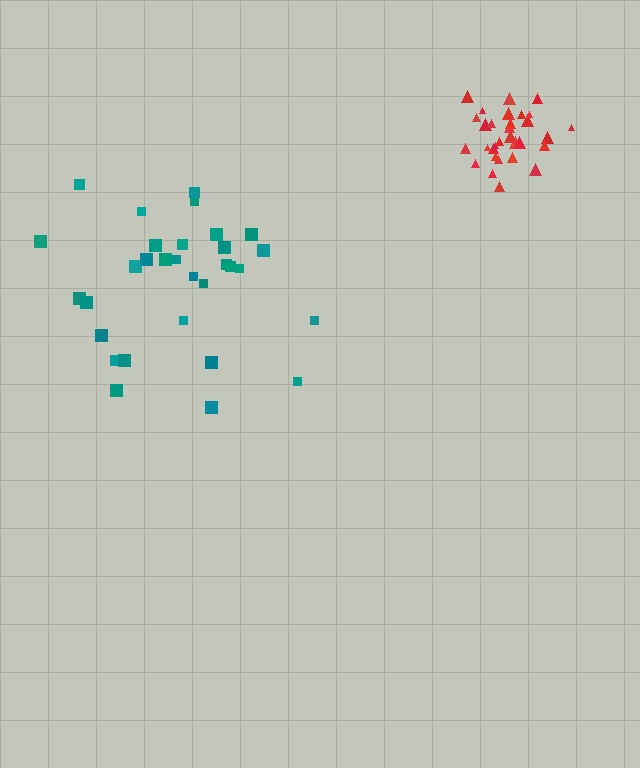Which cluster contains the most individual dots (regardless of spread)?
Teal (31).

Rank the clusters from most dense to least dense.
red, teal.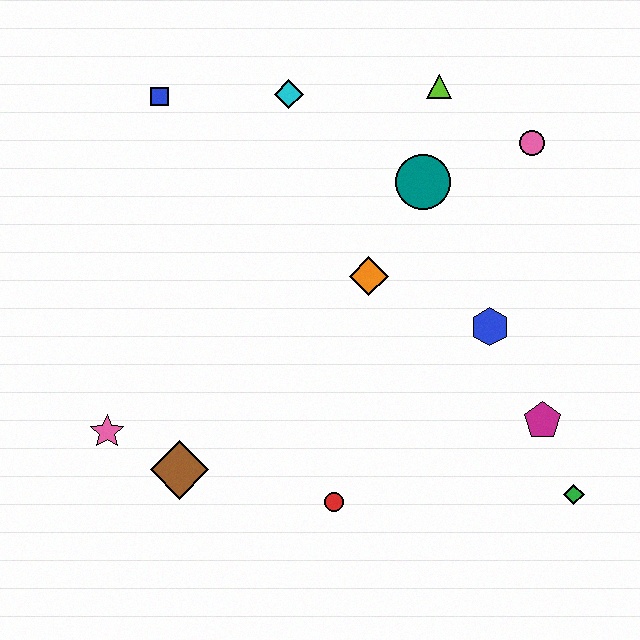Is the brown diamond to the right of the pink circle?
No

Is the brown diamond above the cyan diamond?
No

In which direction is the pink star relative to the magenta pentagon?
The pink star is to the left of the magenta pentagon.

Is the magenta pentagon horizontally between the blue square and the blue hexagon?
No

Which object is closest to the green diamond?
The magenta pentagon is closest to the green diamond.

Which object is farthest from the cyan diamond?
The green diamond is farthest from the cyan diamond.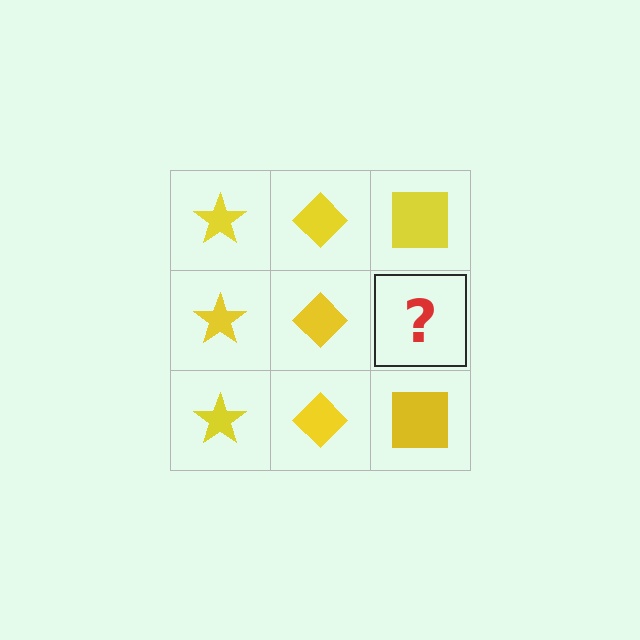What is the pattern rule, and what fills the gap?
The rule is that each column has a consistent shape. The gap should be filled with a yellow square.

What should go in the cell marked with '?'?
The missing cell should contain a yellow square.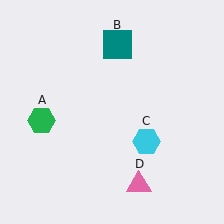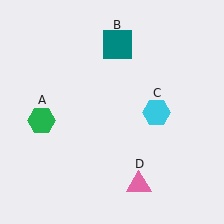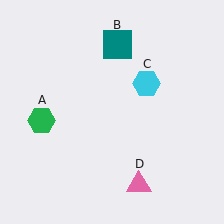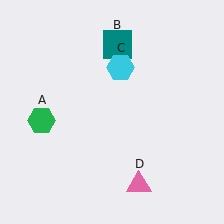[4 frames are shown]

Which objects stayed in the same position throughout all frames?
Green hexagon (object A) and teal square (object B) and pink triangle (object D) remained stationary.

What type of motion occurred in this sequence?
The cyan hexagon (object C) rotated counterclockwise around the center of the scene.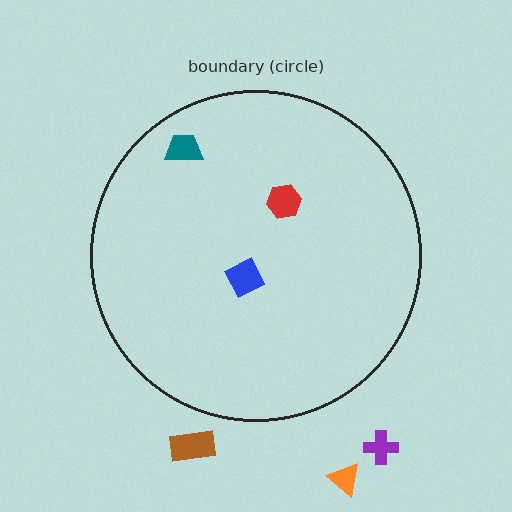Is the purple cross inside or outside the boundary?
Outside.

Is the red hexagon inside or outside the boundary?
Inside.